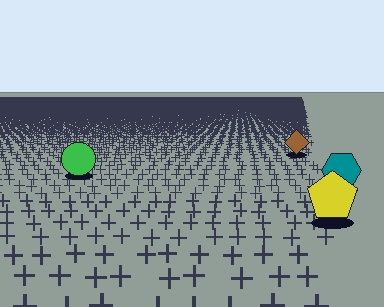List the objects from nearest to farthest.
From nearest to farthest: the yellow pentagon, the teal hexagon, the green circle, the brown diamond.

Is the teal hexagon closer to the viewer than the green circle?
Yes. The teal hexagon is closer — you can tell from the texture gradient: the ground texture is coarser near it.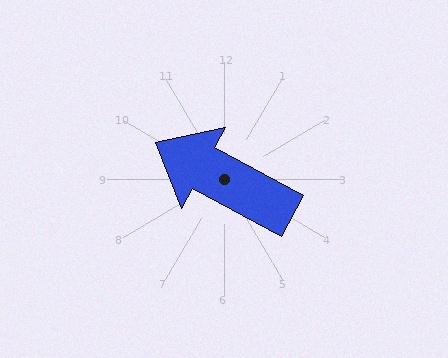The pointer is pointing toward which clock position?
Roughly 10 o'clock.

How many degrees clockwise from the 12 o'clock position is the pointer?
Approximately 298 degrees.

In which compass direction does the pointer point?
Northwest.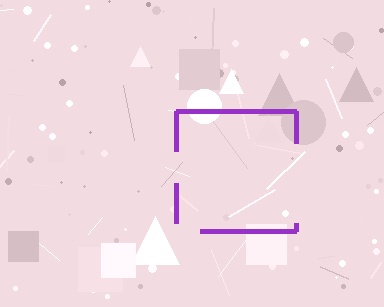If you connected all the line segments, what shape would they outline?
They would outline a square.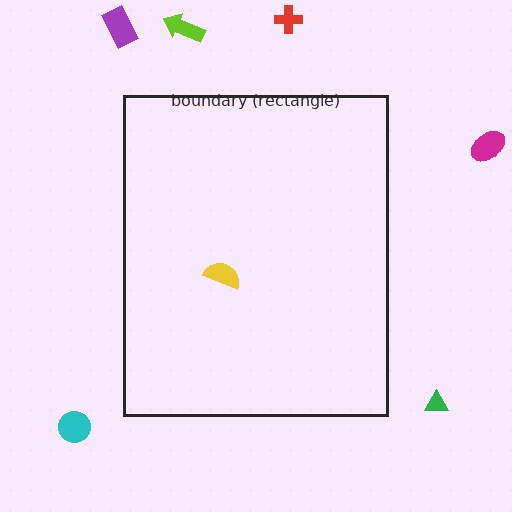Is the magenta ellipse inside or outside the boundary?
Outside.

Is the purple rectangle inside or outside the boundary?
Outside.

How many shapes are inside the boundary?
1 inside, 6 outside.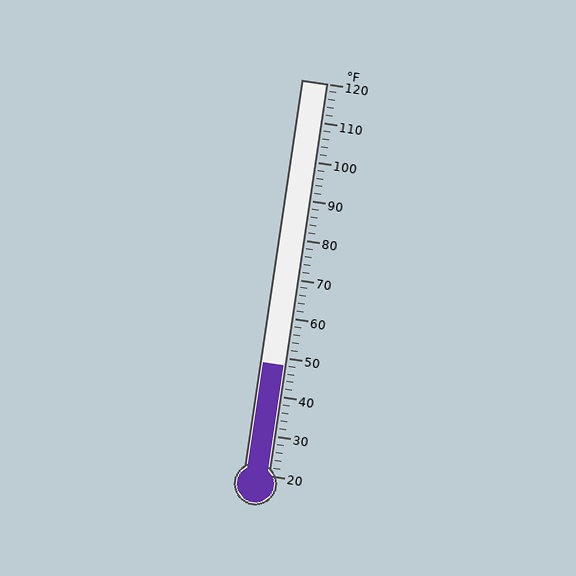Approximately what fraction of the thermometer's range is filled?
The thermometer is filled to approximately 30% of its range.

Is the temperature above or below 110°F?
The temperature is below 110°F.